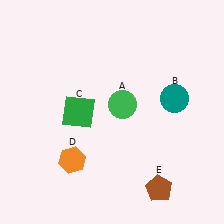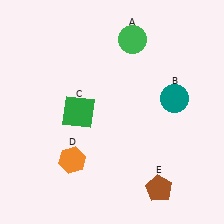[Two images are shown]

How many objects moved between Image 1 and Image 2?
1 object moved between the two images.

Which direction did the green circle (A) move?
The green circle (A) moved up.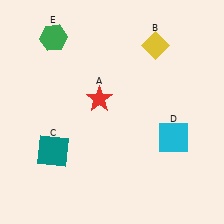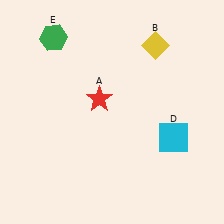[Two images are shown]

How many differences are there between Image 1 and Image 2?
There is 1 difference between the two images.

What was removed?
The teal square (C) was removed in Image 2.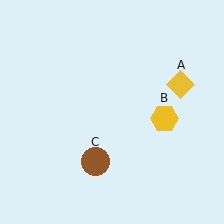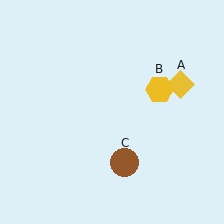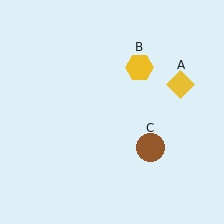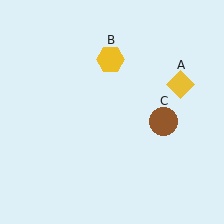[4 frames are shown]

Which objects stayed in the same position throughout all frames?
Yellow diamond (object A) remained stationary.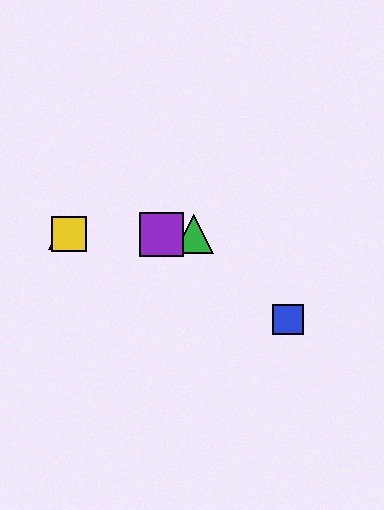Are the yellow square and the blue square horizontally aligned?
No, the yellow square is at y≈234 and the blue square is at y≈320.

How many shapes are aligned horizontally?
4 shapes (the red triangle, the green triangle, the yellow square, the purple square) are aligned horizontally.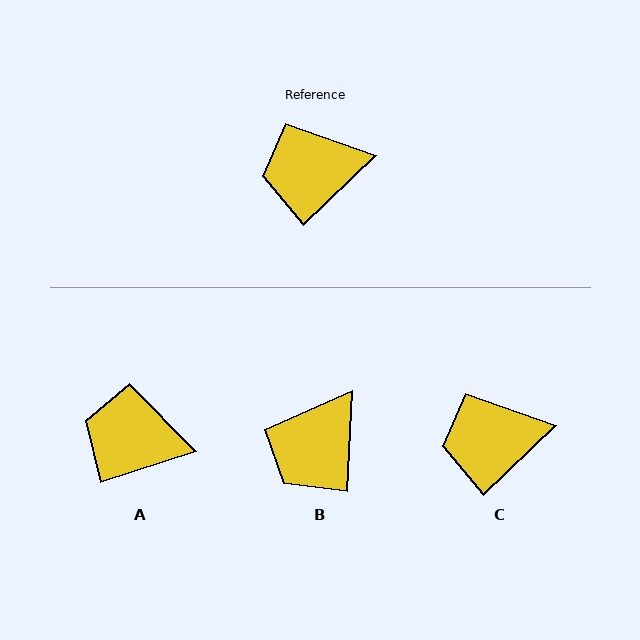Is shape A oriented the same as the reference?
No, it is off by about 26 degrees.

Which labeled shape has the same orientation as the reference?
C.